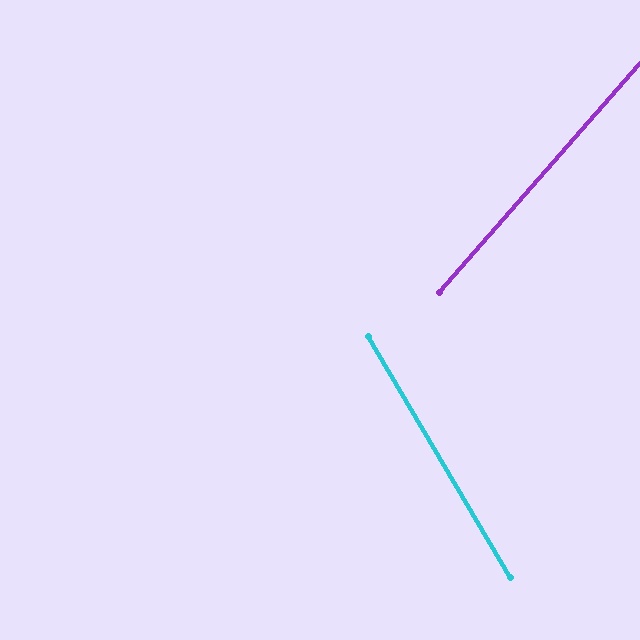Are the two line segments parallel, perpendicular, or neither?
Neither parallel nor perpendicular — they differ by about 72°.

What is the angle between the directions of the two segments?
Approximately 72 degrees.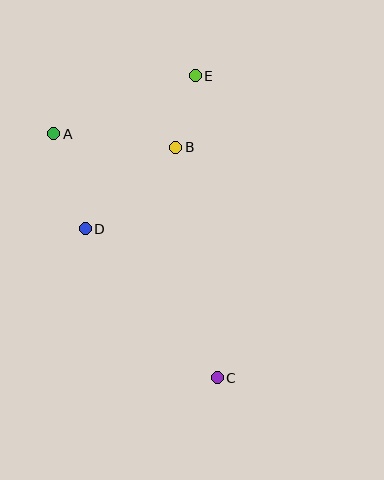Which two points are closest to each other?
Points B and E are closest to each other.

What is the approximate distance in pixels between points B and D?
The distance between B and D is approximately 122 pixels.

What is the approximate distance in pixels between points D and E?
The distance between D and E is approximately 189 pixels.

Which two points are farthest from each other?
Points C and E are farthest from each other.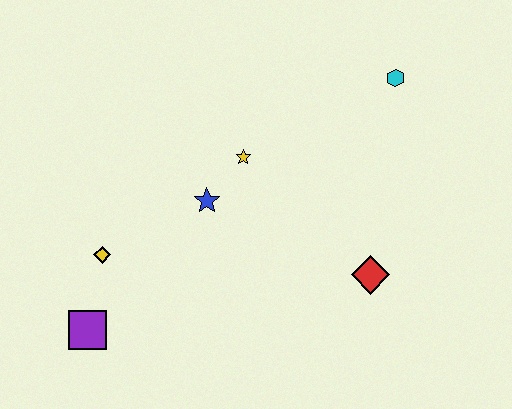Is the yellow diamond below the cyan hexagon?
Yes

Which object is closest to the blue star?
The yellow star is closest to the blue star.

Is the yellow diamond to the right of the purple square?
Yes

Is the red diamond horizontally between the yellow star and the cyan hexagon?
Yes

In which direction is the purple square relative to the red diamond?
The purple square is to the left of the red diamond.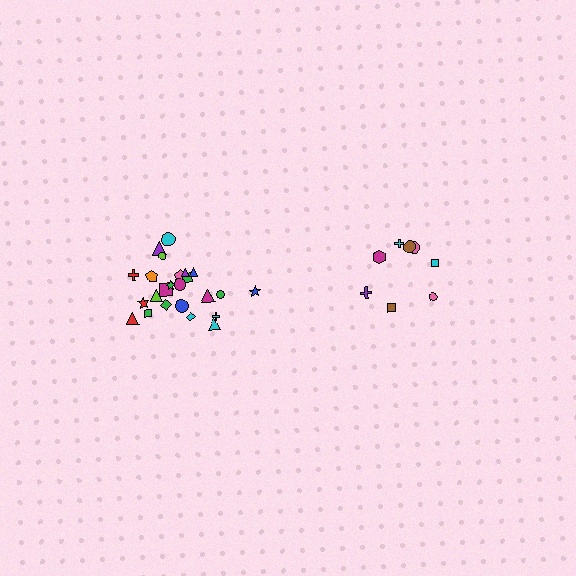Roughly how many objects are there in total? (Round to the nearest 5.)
Roughly 35 objects in total.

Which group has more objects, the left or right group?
The left group.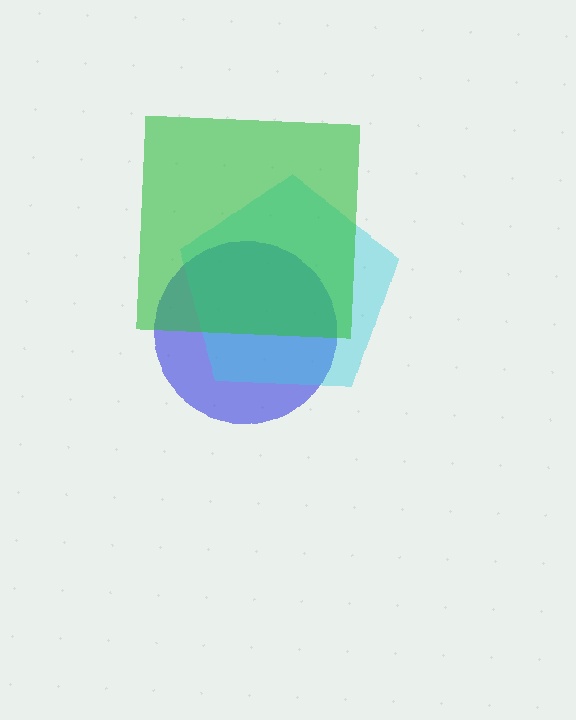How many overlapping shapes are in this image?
There are 3 overlapping shapes in the image.